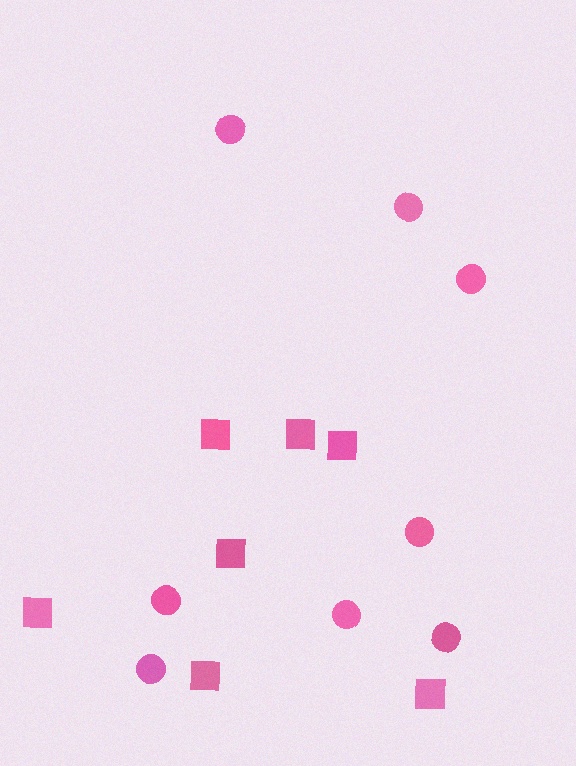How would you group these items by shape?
There are 2 groups: one group of squares (7) and one group of circles (8).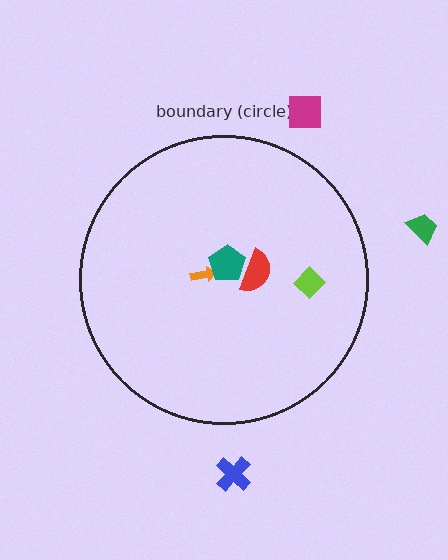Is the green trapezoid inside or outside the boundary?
Outside.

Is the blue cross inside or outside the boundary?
Outside.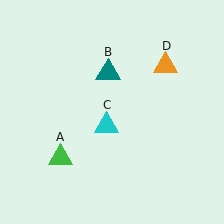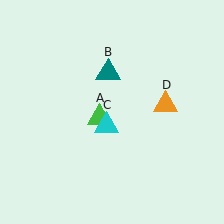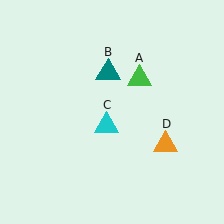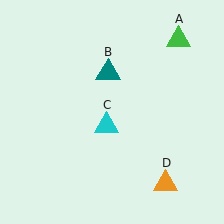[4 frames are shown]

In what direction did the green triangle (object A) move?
The green triangle (object A) moved up and to the right.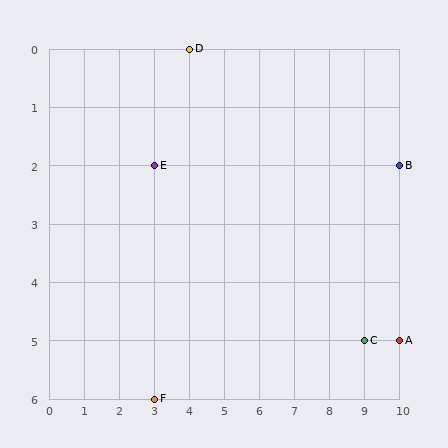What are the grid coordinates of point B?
Point B is at grid coordinates (10, 2).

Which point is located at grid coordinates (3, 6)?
Point F is at (3, 6).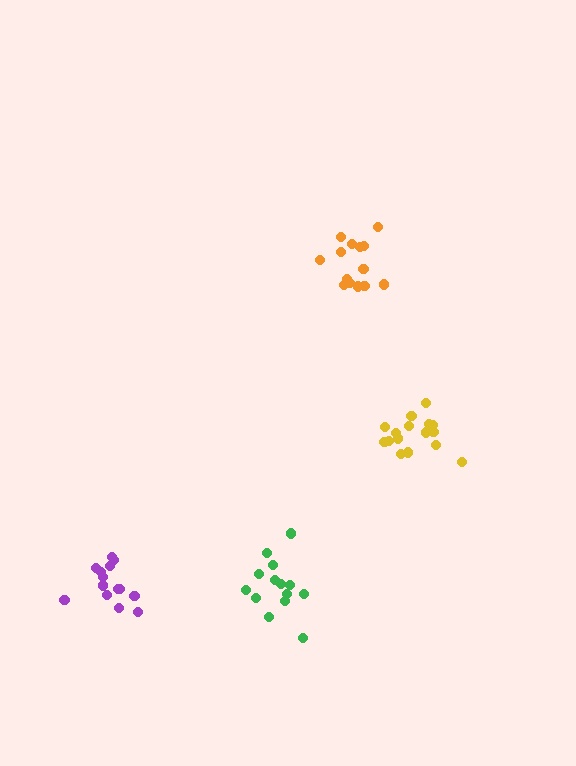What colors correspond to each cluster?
The clusters are colored: orange, yellow, green, purple.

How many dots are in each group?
Group 1: 14 dots, Group 2: 16 dots, Group 3: 14 dots, Group 4: 14 dots (58 total).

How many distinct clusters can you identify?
There are 4 distinct clusters.